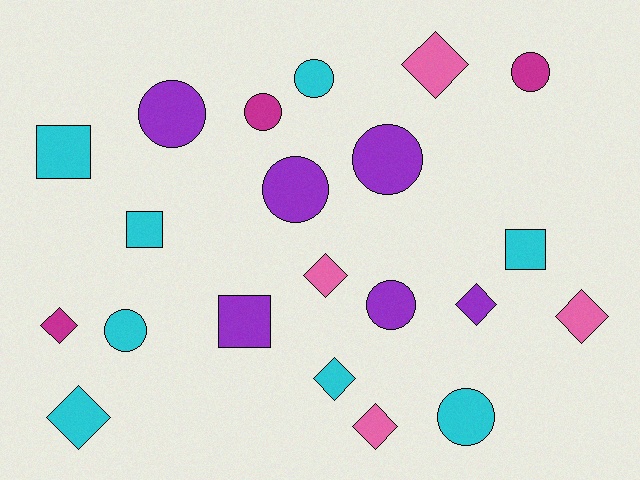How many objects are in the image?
There are 21 objects.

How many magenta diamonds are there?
There is 1 magenta diamond.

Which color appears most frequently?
Cyan, with 8 objects.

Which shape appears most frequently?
Circle, with 9 objects.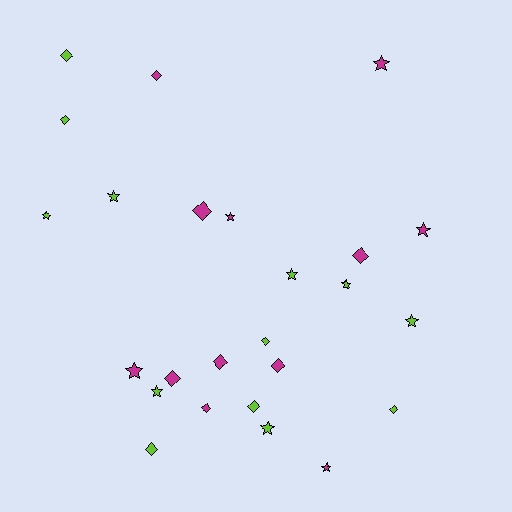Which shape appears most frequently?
Diamond, with 13 objects.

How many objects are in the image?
There are 25 objects.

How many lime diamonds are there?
There are 6 lime diamonds.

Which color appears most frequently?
Lime, with 13 objects.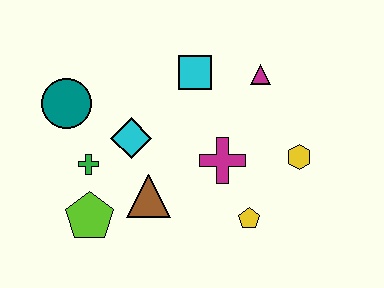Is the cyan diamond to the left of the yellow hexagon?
Yes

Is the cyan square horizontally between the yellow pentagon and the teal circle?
Yes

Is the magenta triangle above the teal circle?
Yes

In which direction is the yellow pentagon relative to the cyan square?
The yellow pentagon is below the cyan square.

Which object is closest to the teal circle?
The green cross is closest to the teal circle.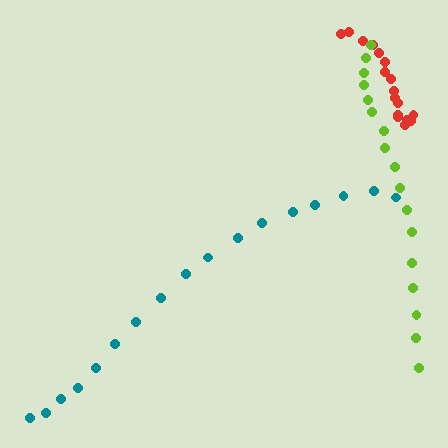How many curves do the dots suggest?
There are 3 distinct paths.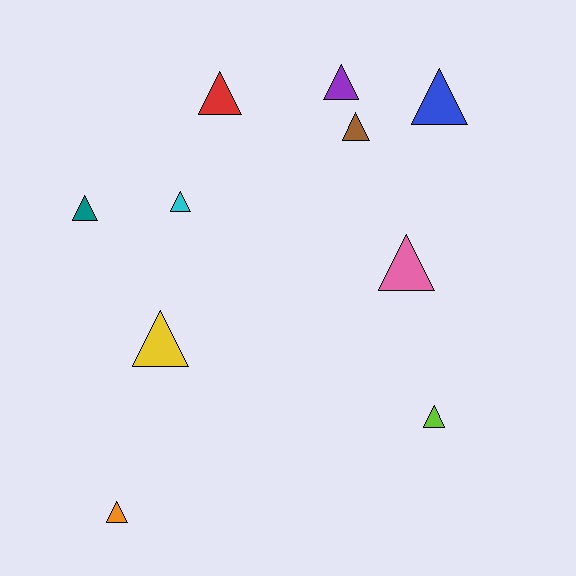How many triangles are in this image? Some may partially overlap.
There are 10 triangles.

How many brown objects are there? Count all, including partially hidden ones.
There is 1 brown object.